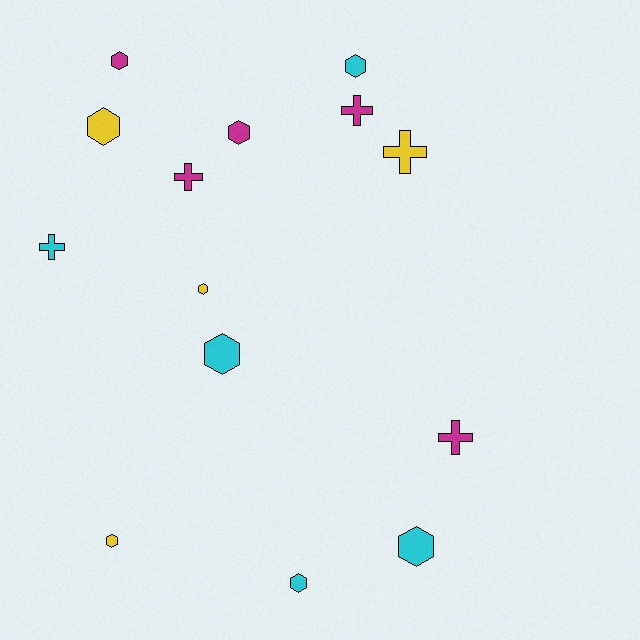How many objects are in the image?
There are 14 objects.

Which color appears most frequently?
Magenta, with 5 objects.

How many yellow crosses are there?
There is 1 yellow cross.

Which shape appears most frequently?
Hexagon, with 9 objects.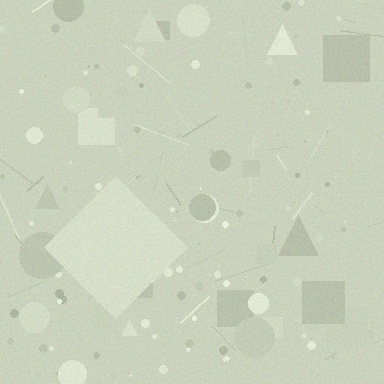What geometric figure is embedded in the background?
A diamond is embedded in the background.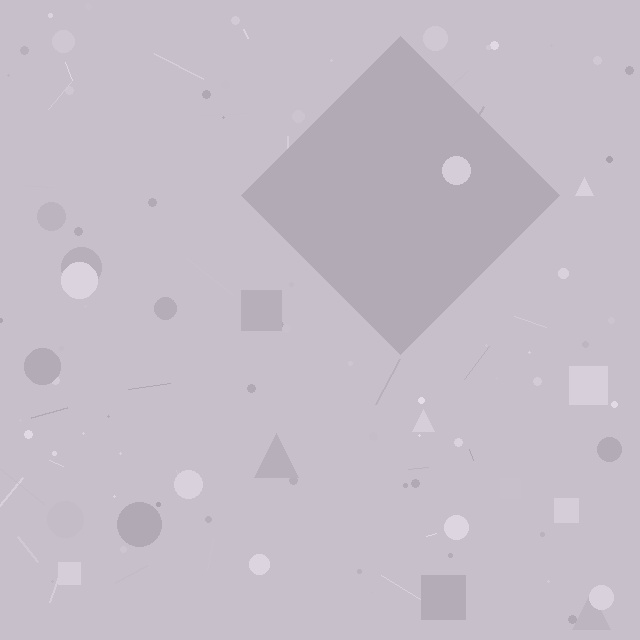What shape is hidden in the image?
A diamond is hidden in the image.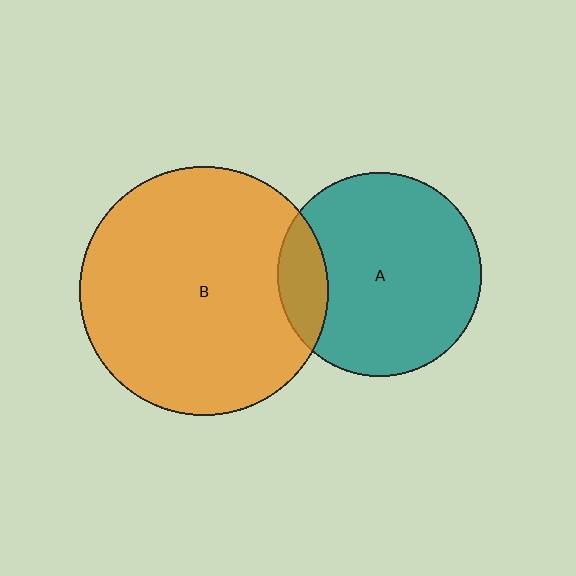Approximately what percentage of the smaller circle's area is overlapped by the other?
Approximately 15%.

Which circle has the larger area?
Circle B (orange).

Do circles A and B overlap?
Yes.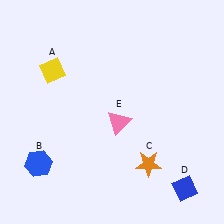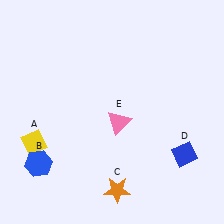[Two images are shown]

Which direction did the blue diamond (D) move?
The blue diamond (D) moved up.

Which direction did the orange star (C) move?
The orange star (C) moved left.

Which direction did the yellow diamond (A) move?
The yellow diamond (A) moved down.